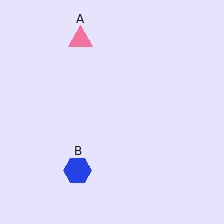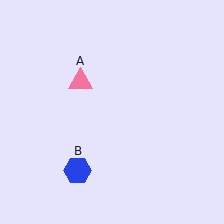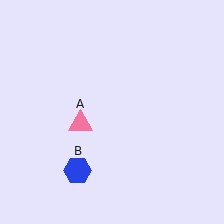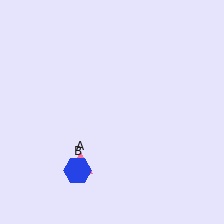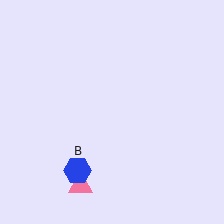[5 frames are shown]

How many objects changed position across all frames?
1 object changed position: pink triangle (object A).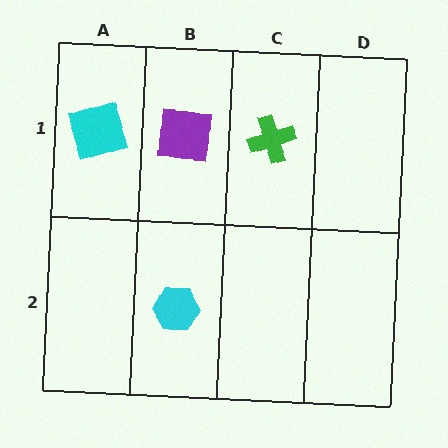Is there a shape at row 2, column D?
No, that cell is empty.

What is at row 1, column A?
A cyan square.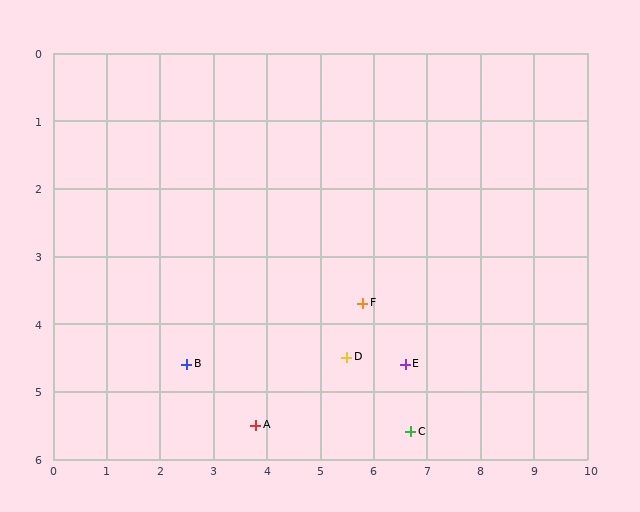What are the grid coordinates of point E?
Point E is at approximately (6.6, 4.6).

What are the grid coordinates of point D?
Point D is at approximately (5.5, 4.5).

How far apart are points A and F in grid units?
Points A and F are about 2.7 grid units apart.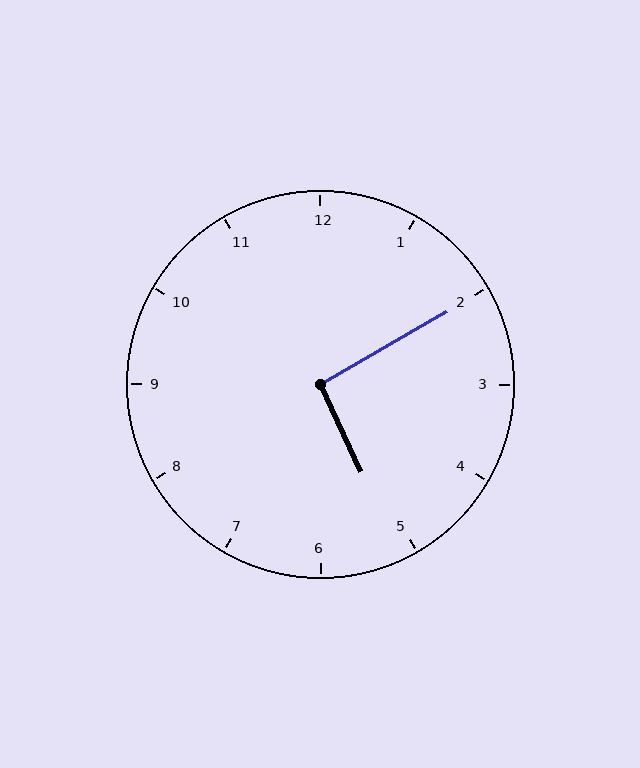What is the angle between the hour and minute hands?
Approximately 95 degrees.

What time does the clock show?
5:10.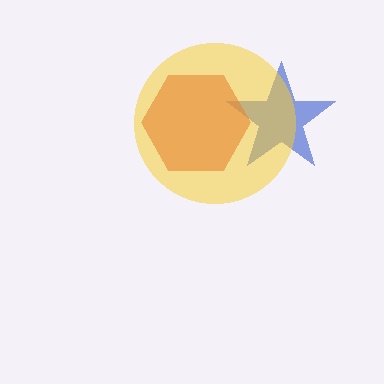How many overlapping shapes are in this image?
There are 3 overlapping shapes in the image.